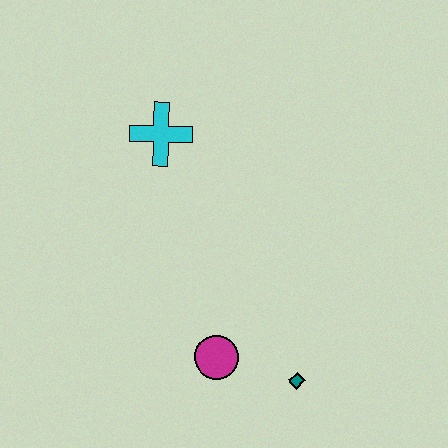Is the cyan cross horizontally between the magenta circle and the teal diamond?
No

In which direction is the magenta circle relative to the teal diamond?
The magenta circle is to the left of the teal diamond.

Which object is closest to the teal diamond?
The magenta circle is closest to the teal diamond.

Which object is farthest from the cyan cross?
The teal diamond is farthest from the cyan cross.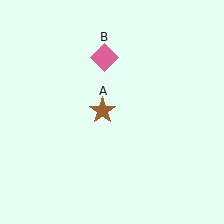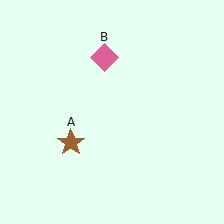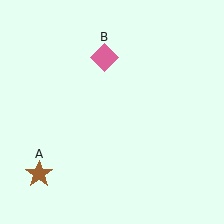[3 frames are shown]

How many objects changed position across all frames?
1 object changed position: brown star (object A).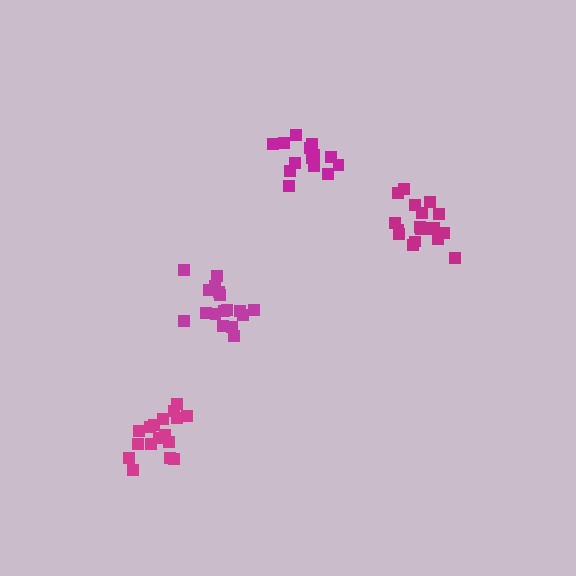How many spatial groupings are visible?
There are 4 spatial groupings.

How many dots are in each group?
Group 1: 17 dots, Group 2: 14 dots, Group 3: 17 dots, Group 4: 19 dots (67 total).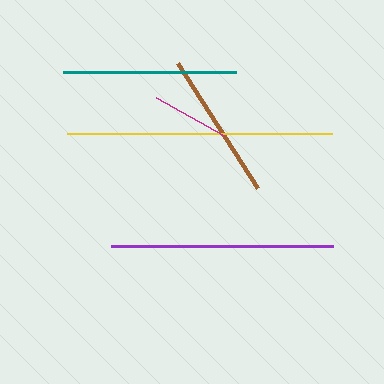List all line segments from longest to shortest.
From longest to shortest: yellow, purple, teal, brown, magenta.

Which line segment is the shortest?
The magenta line is the shortest at approximately 78 pixels.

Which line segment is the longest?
The yellow line is the longest at approximately 265 pixels.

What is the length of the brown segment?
The brown segment is approximately 148 pixels long.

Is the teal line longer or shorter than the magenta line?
The teal line is longer than the magenta line.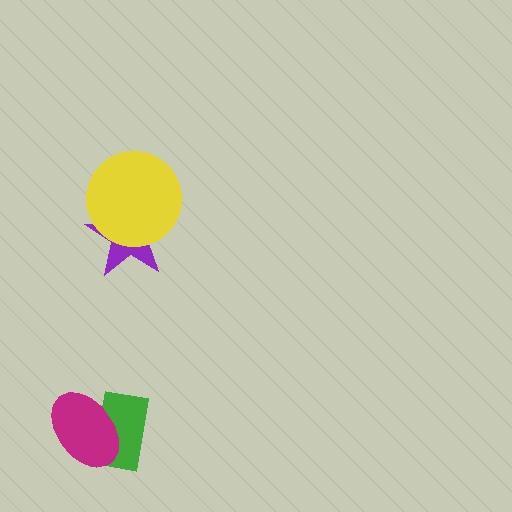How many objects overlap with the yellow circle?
1 object overlaps with the yellow circle.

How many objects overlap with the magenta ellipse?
1 object overlaps with the magenta ellipse.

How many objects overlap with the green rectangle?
1 object overlaps with the green rectangle.